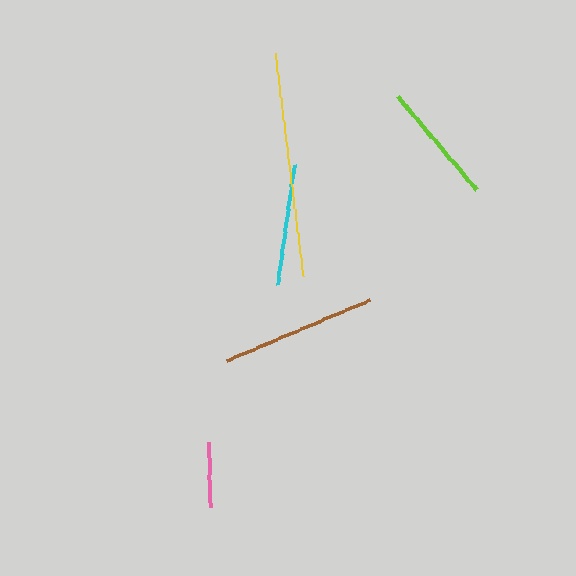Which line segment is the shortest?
The pink line is the shortest at approximately 65 pixels.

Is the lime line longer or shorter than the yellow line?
The yellow line is longer than the lime line.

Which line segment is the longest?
The yellow line is the longest at approximately 224 pixels.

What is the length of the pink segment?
The pink segment is approximately 65 pixels long.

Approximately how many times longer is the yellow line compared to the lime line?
The yellow line is approximately 1.8 times the length of the lime line.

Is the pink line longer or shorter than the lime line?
The lime line is longer than the pink line.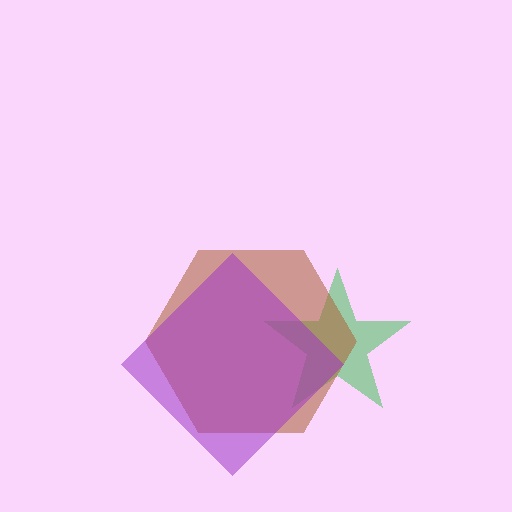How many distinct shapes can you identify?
There are 3 distinct shapes: a green star, a brown hexagon, a purple diamond.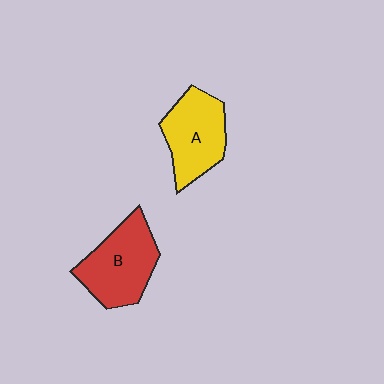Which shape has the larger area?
Shape B (red).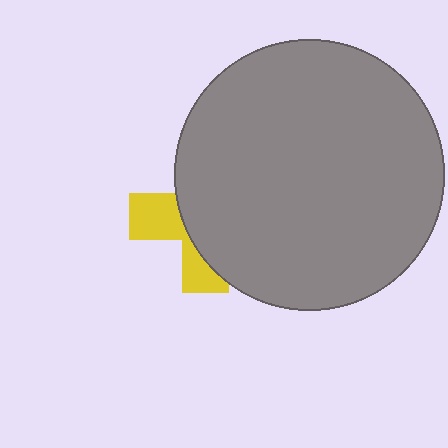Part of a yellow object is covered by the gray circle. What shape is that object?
It is a cross.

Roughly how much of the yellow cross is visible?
A small part of it is visible (roughly 32%).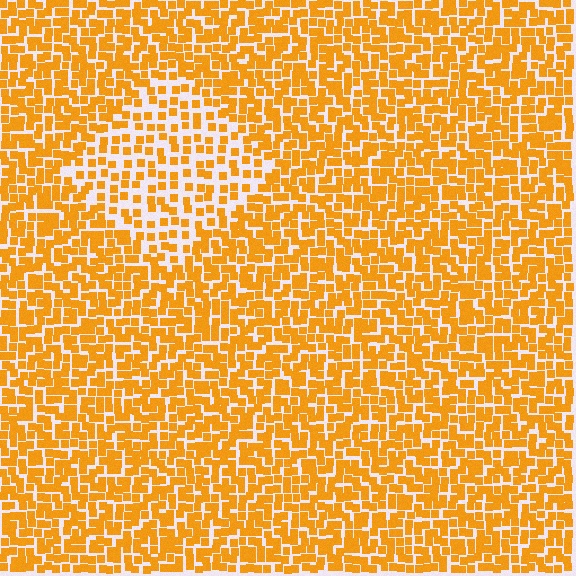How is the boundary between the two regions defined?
The boundary is defined by a change in element density (approximately 1.9x ratio). All elements are the same color, size, and shape.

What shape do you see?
I see a diamond.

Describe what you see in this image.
The image contains small orange elements arranged at two different densities. A diamond-shaped region is visible where the elements are less densely packed than the surrounding area.